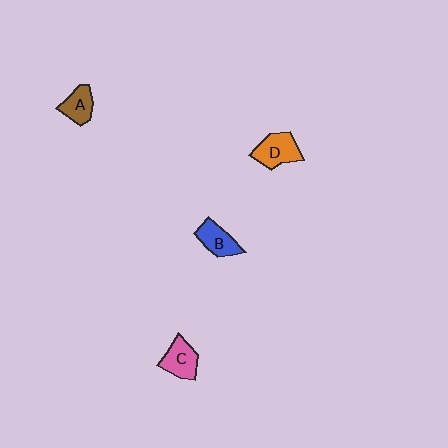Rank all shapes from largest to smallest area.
From largest to smallest: D (orange), C (pink), B (blue), A (brown).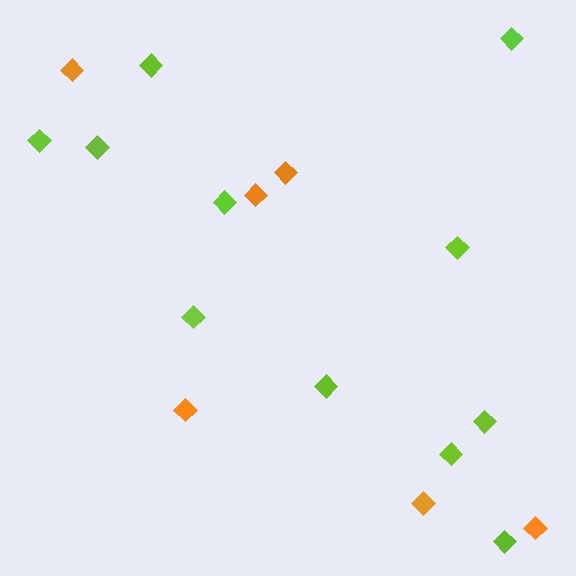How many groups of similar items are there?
There are 2 groups: one group of lime diamonds (11) and one group of orange diamonds (6).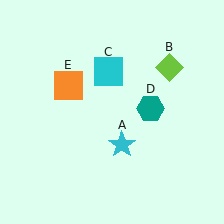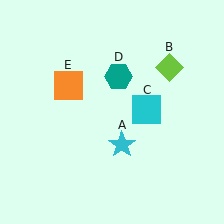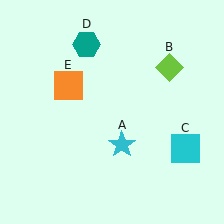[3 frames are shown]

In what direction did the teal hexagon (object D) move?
The teal hexagon (object D) moved up and to the left.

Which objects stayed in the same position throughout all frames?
Cyan star (object A) and lime diamond (object B) and orange square (object E) remained stationary.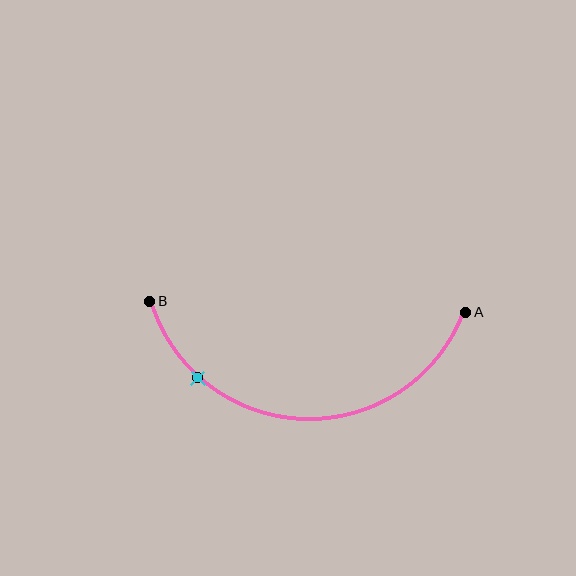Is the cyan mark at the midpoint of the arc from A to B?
No. The cyan mark lies on the arc but is closer to endpoint B. The arc midpoint would be at the point on the curve equidistant along the arc from both A and B.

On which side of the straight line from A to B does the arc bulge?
The arc bulges below the straight line connecting A and B.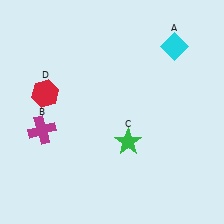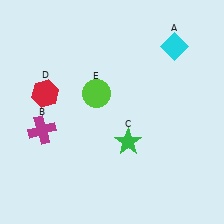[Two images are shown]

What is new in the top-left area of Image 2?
A lime circle (E) was added in the top-left area of Image 2.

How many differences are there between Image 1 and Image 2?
There is 1 difference between the two images.